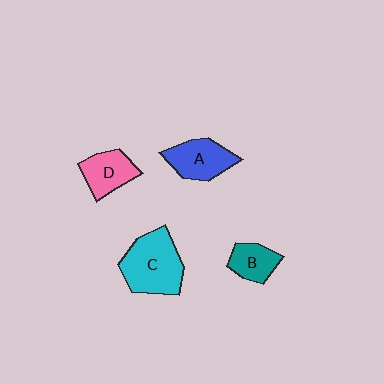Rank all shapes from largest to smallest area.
From largest to smallest: C (cyan), A (blue), D (pink), B (teal).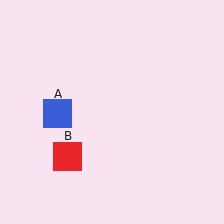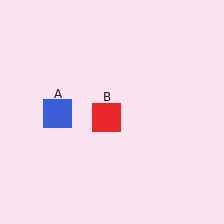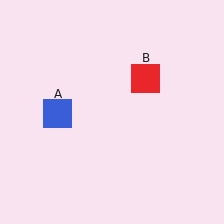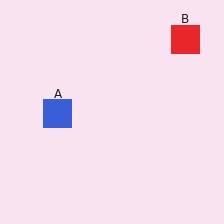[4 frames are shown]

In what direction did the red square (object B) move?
The red square (object B) moved up and to the right.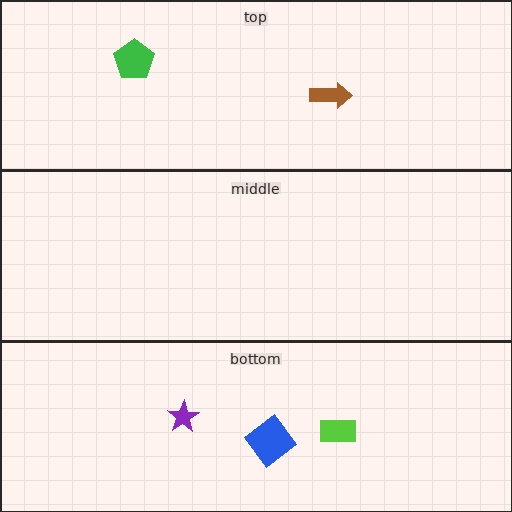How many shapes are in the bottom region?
3.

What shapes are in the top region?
The green pentagon, the brown arrow.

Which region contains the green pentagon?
The top region.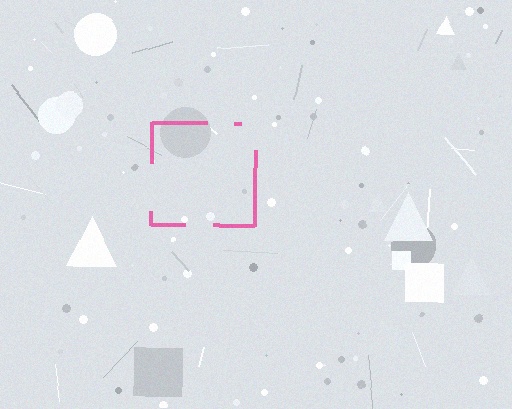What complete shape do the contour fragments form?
The contour fragments form a square.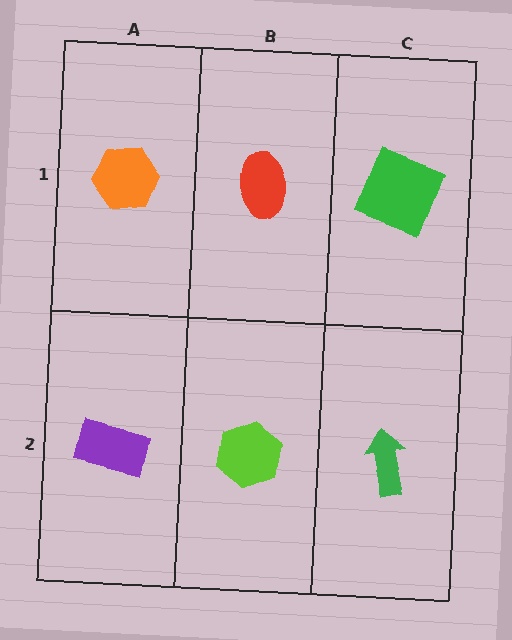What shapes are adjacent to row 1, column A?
A purple rectangle (row 2, column A), a red ellipse (row 1, column B).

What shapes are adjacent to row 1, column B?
A lime hexagon (row 2, column B), an orange hexagon (row 1, column A), a green square (row 1, column C).